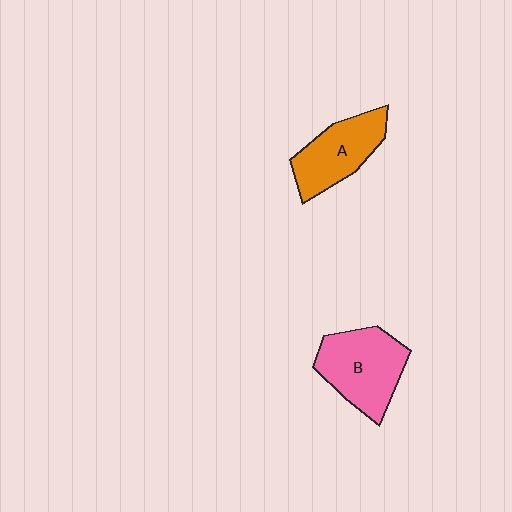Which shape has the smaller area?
Shape A (orange).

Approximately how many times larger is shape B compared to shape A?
Approximately 1.2 times.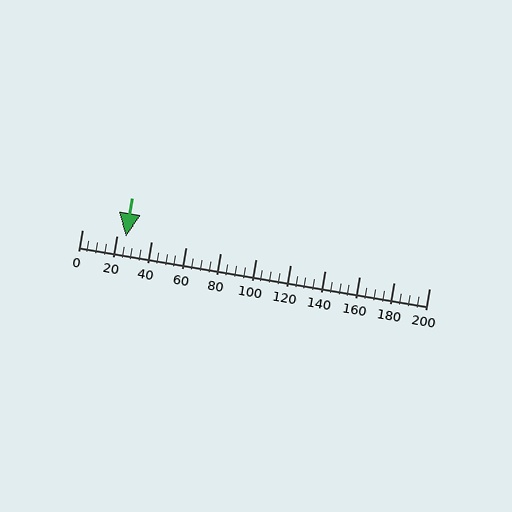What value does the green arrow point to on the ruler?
The green arrow points to approximately 25.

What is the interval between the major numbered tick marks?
The major tick marks are spaced 20 units apart.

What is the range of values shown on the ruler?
The ruler shows values from 0 to 200.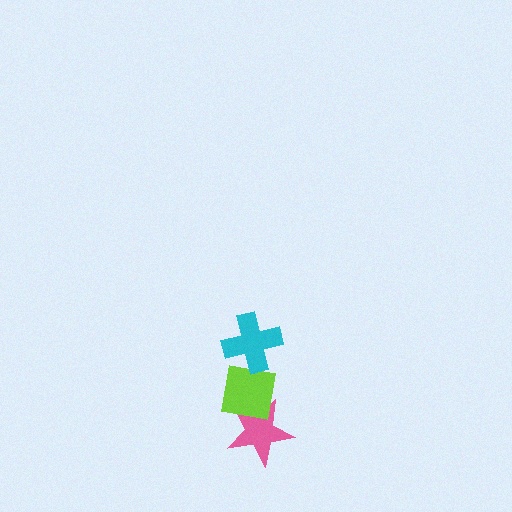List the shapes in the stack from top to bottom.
From top to bottom: the cyan cross, the lime square, the pink star.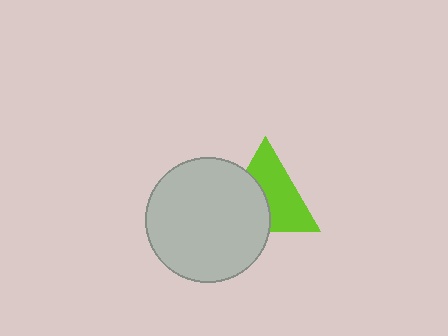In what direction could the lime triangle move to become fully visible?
The lime triangle could move toward the upper-right. That would shift it out from behind the light gray circle entirely.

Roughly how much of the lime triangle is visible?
About half of it is visible (roughly 58%).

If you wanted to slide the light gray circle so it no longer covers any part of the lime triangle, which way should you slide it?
Slide it toward the lower-left — that is the most direct way to separate the two shapes.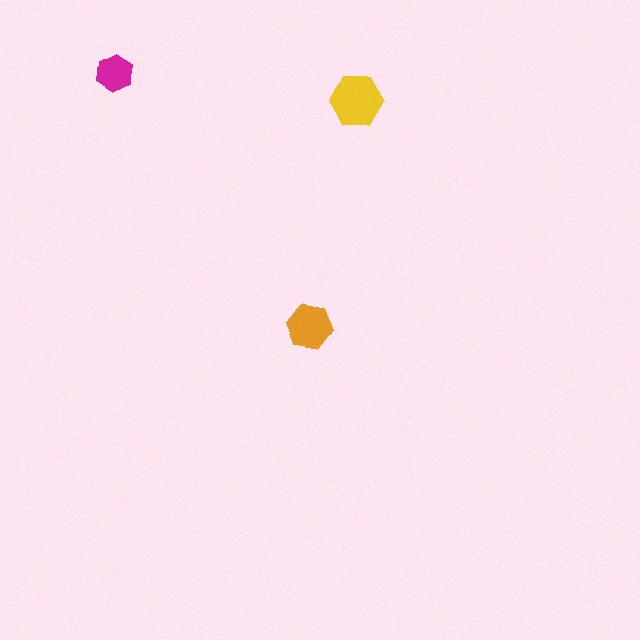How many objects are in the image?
There are 3 objects in the image.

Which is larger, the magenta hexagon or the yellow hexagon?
The yellow one.